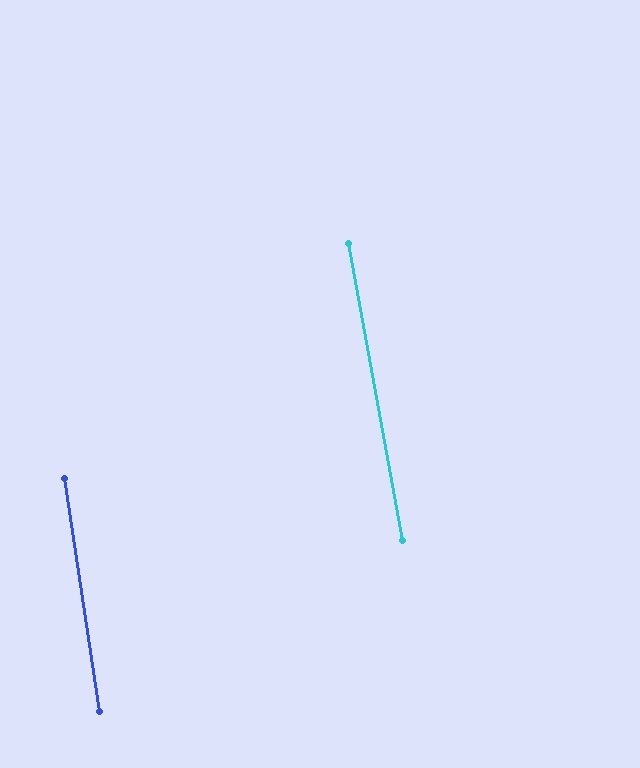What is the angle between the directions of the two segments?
Approximately 2 degrees.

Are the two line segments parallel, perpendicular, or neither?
Parallel — their directions differ by only 1.8°.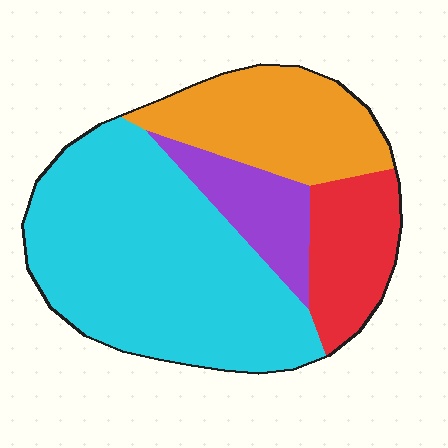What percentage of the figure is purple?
Purple covers roughly 10% of the figure.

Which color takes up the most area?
Cyan, at roughly 50%.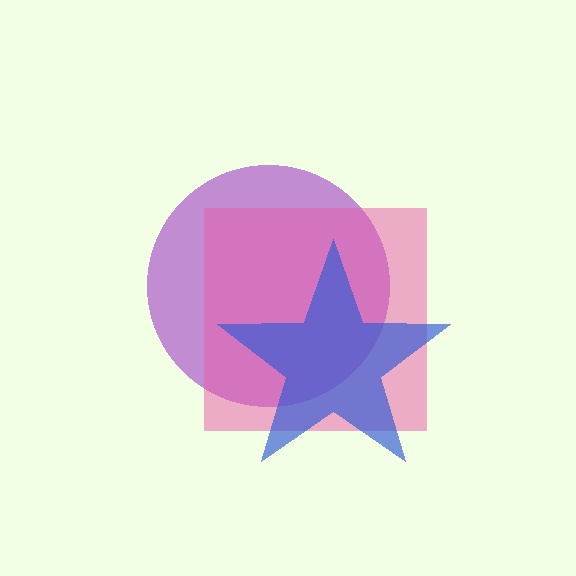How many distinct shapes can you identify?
There are 3 distinct shapes: a purple circle, a pink square, a blue star.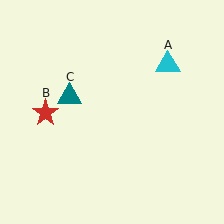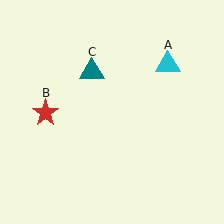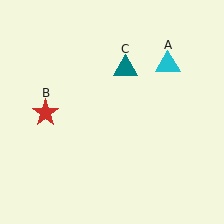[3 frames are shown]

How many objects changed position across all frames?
1 object changed position: teal triangle (object C).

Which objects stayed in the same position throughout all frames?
Cyan triangle (object A) and red star (object B) remained stationary.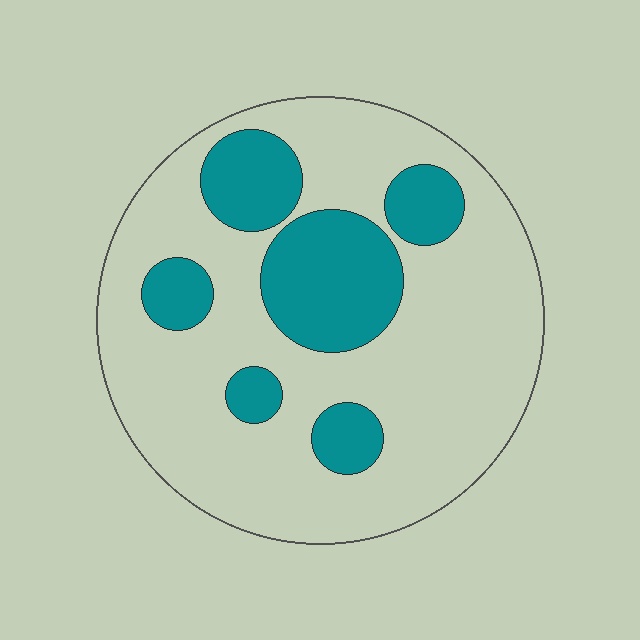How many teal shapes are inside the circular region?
6.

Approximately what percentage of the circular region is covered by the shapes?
Approximately 25%.